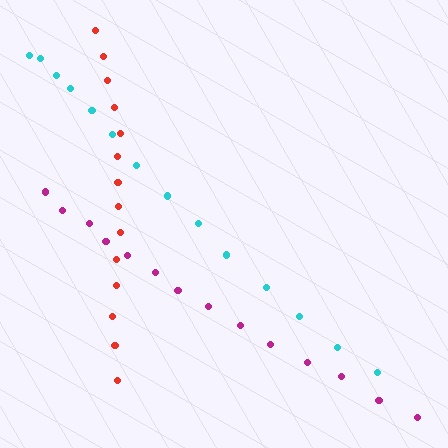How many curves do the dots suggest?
There are 3 distinct paths.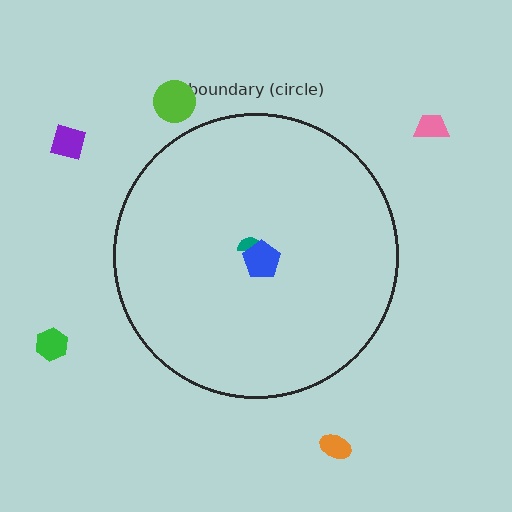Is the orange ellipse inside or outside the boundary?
Outside.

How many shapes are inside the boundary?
2 inside, 5 outside.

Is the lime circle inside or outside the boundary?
Outside.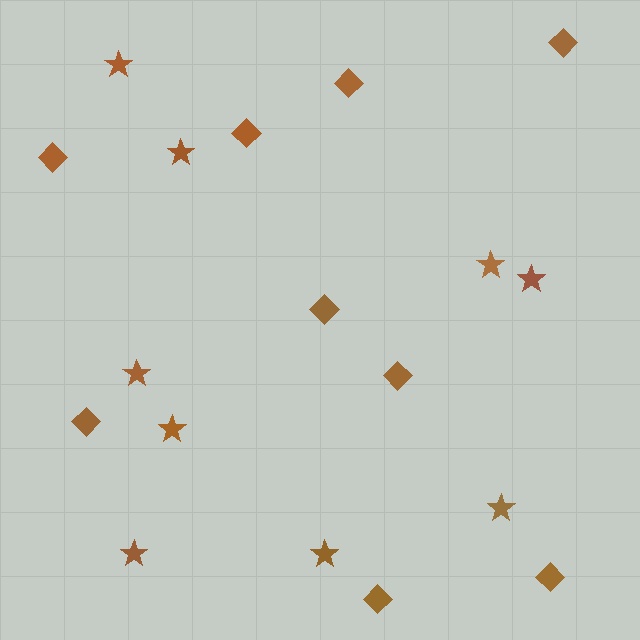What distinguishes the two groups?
There are 2 groups: one group of diamonds (9) and one group of stars (9).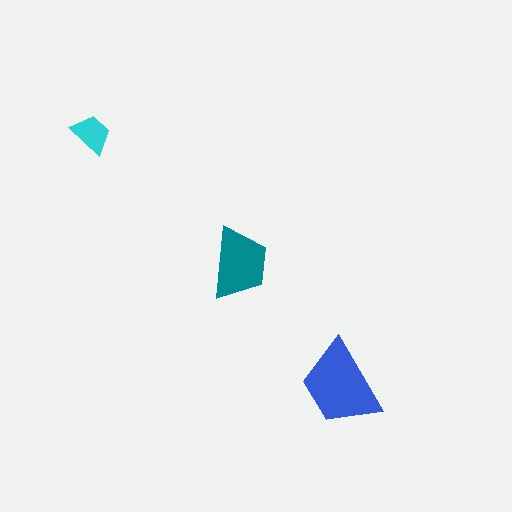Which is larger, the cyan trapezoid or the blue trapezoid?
The blue one.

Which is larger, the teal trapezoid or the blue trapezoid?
The blue one.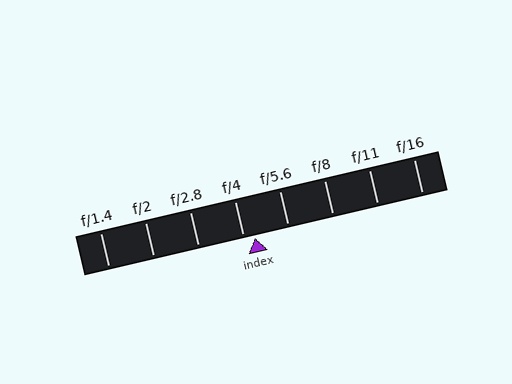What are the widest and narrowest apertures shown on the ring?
The widest aperture shown is f/1.4 and the narrowest is f/16.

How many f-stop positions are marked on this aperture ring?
There are 8 f-stop positions marked.